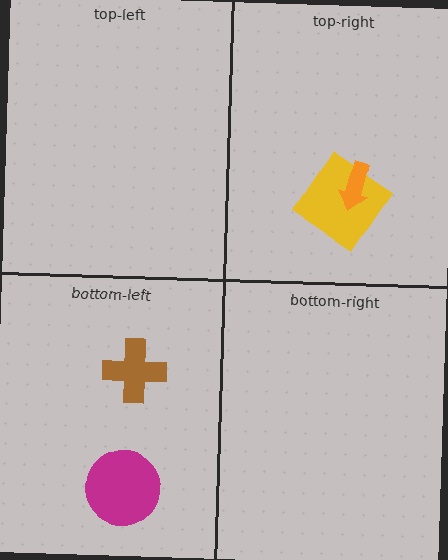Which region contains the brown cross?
The bottom-left region.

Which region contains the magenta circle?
The bottom-left region.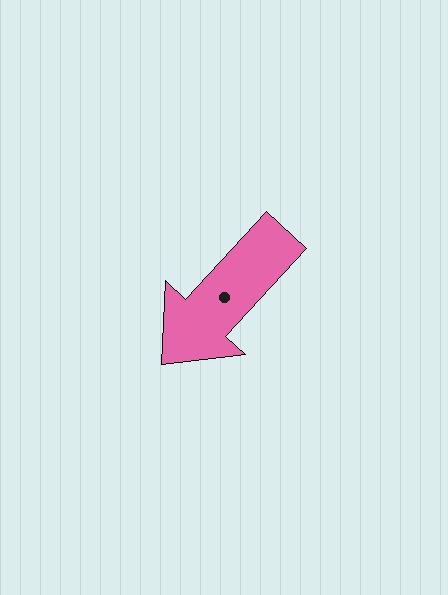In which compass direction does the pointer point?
Southwest.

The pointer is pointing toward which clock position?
Roughly 7 o'clock.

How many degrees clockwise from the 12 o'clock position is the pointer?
Approximately 223 degrees.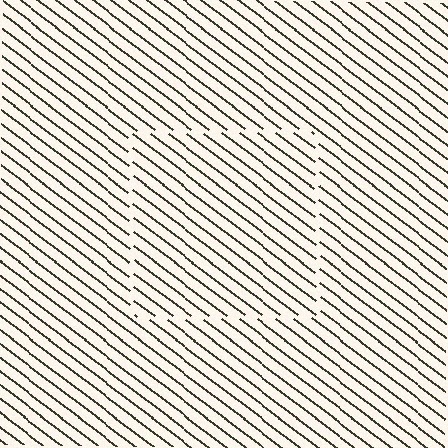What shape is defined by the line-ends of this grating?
An illusory square. The interior of the shape contains the same grating, shifted by half a period — the contour is defined by the phase discontinuity where line-ends from the inner and outer gratings abut.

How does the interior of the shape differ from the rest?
The interior of the shape contains the same grating, shifted by half a period — the contour is defined by the phase discontinuity where line-ends from the inner and outer gratings abut.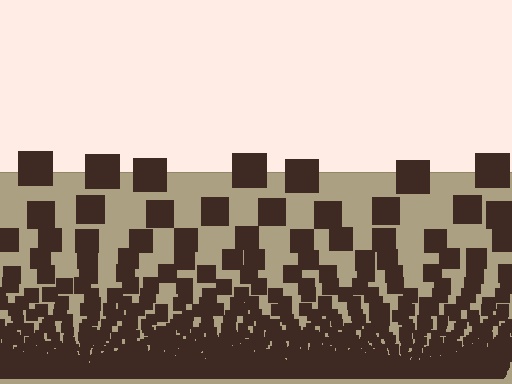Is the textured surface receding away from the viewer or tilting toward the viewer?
The surface appears to tilt toward the viewer. Texture elements get larger and sparser toward the top.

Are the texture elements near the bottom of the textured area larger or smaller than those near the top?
Smaller. The gradient is inverted — elements near the bottom are smaller and denser.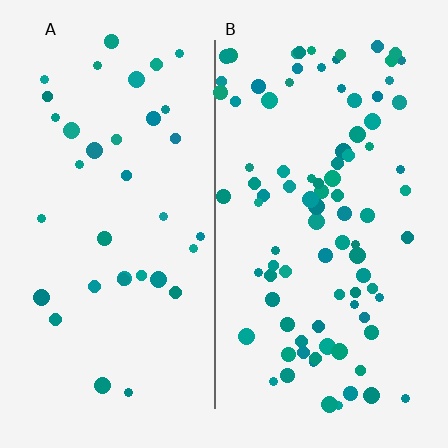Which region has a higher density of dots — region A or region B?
B (the right).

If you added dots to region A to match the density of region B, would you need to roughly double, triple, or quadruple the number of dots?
Approximately double.